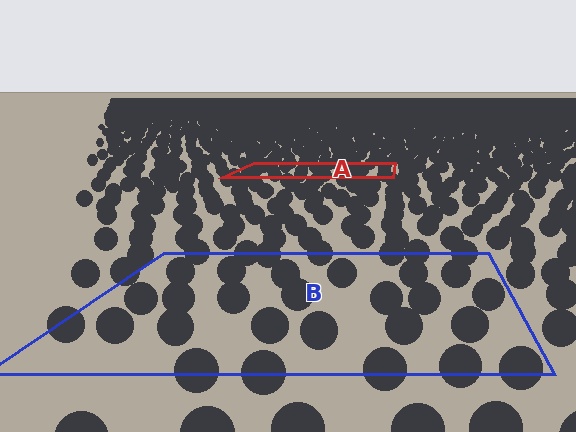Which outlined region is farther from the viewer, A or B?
Region A is farther from the viewer — the texture elements inside it appear smaller and more densely packed.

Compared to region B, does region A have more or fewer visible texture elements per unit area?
Region A has more texture elements per unit area — they are packed more densely because it is farther away.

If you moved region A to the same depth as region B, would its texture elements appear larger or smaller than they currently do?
They would appear larger. At a closer depth, the same texture elements are projected at a bigger on-screen size.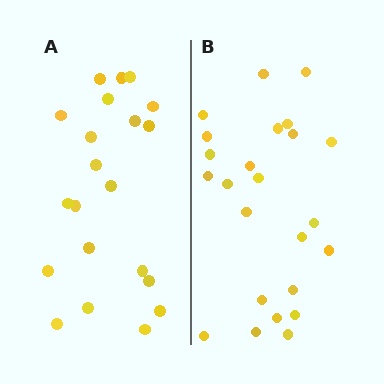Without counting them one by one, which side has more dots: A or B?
Region B (the right region) has more dots.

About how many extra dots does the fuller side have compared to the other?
Region B has just a few more — roughly 2 or 3 more dots than region A.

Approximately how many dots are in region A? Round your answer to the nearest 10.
About 20 dots. (The exact count is 21, which rounds to 20.)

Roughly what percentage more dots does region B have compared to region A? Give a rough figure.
About 15% more.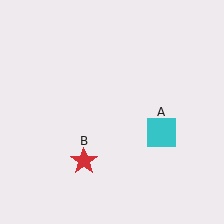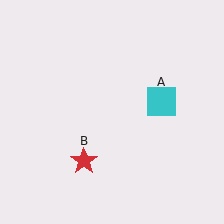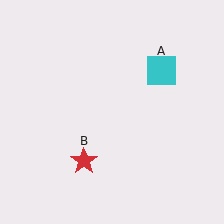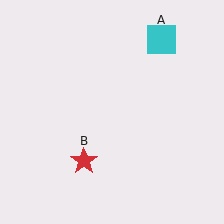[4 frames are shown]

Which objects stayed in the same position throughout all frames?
Red star (object B) remained stationary.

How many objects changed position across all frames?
1 object changed position: cyan square (object A).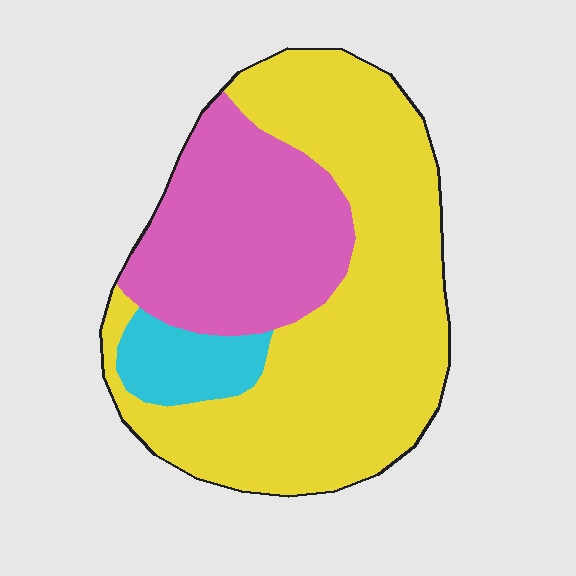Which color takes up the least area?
Cyan, at roughly 10%.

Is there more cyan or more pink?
Pink.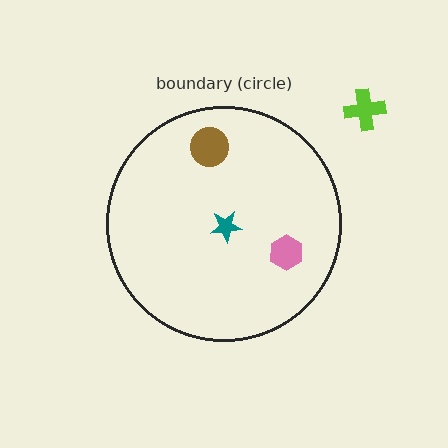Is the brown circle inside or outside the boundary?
Inside.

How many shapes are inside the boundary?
3 inside, 1 outside.